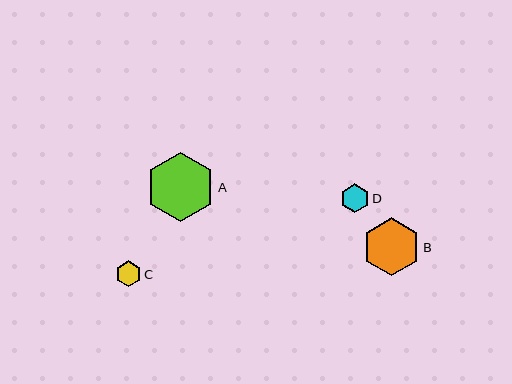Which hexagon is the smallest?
Hexagon C is the smallest with a size of approximately 26 pixels.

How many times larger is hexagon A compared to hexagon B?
Hexagon A is approximately 1.2 times the size of hexagon B.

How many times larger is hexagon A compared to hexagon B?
Hexagon A is approximately 1.2 times the size of hexagon B.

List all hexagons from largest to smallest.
From largest to smallest: A, B, D, C.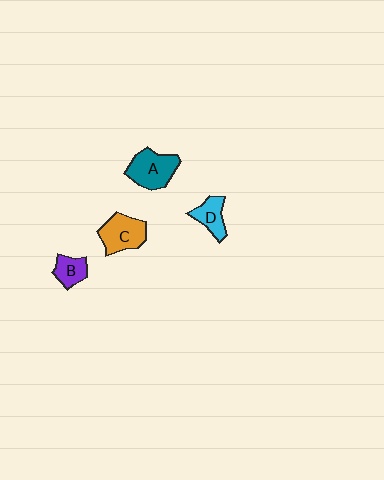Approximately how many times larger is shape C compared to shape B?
Approximately 1.7 times.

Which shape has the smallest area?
Shape B (purple).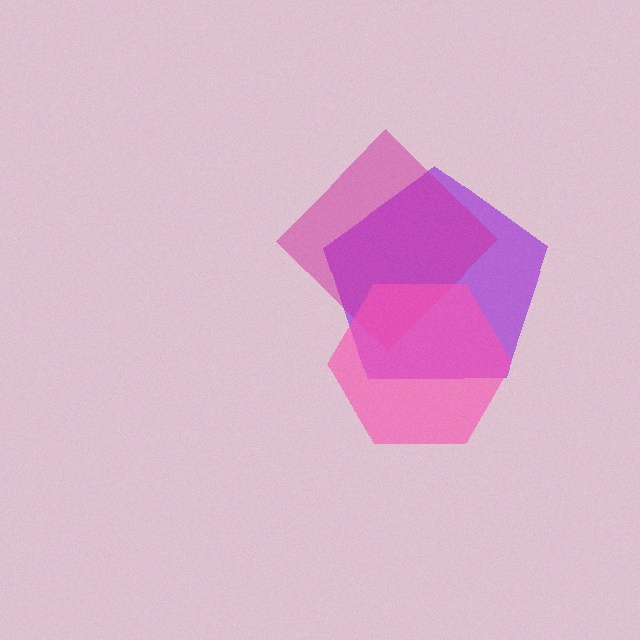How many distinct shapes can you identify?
There are 3 distinct shapes: a purple pentagon, a magenta diamond, a pink hexagon.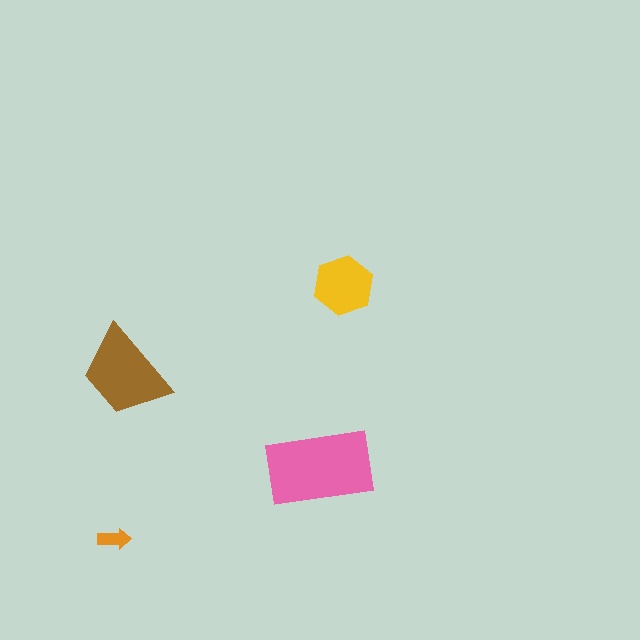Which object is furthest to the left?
The orange arrow is leftmost.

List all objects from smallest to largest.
The orange arrow, the yellow hexagon, the brown trapezoid, the pink rectangle.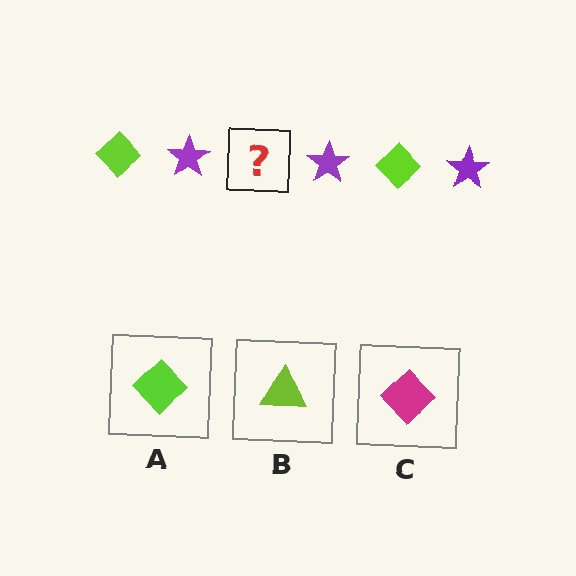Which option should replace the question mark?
Option A.